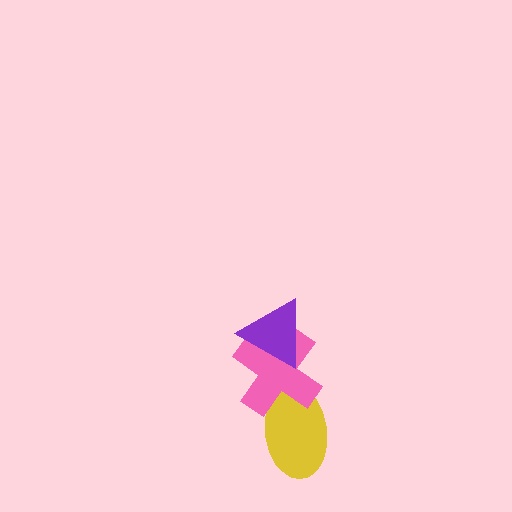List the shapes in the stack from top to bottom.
From top to bottom: the purple triangle, the pink cross, the yellow ellipse.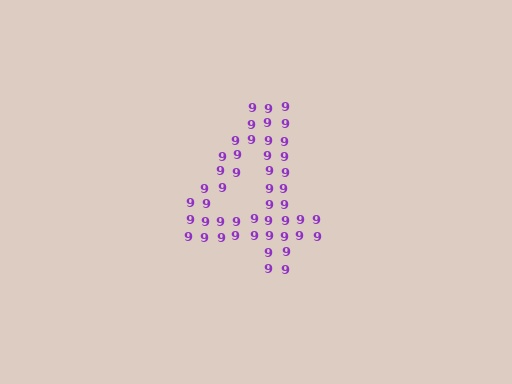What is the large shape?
The large shape is the digit 4.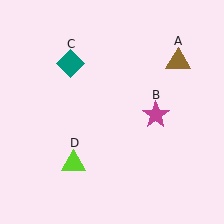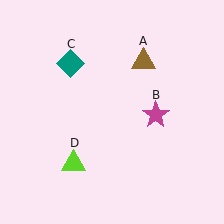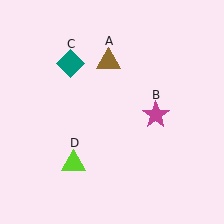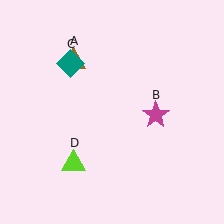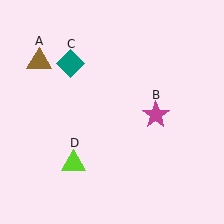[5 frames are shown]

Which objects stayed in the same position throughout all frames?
Magenta star (object B) and teal diamond (object C) and lime triangle (object D) remained stationary.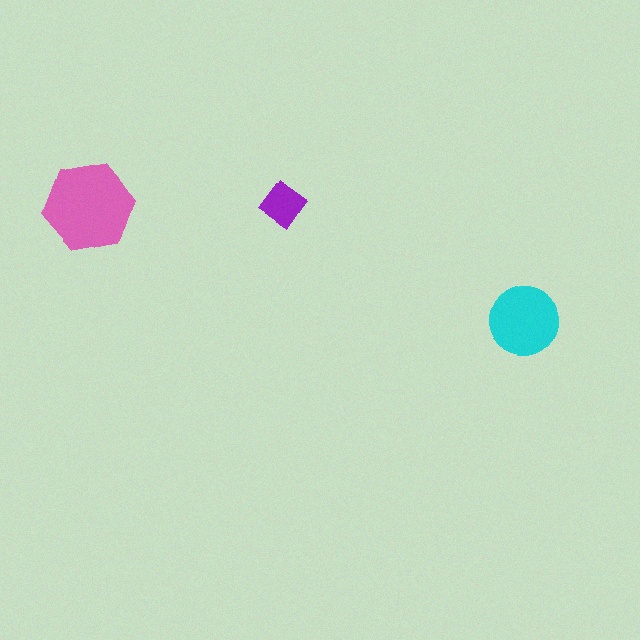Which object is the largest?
The pink hexagon.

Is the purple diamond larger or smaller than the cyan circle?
Smaller.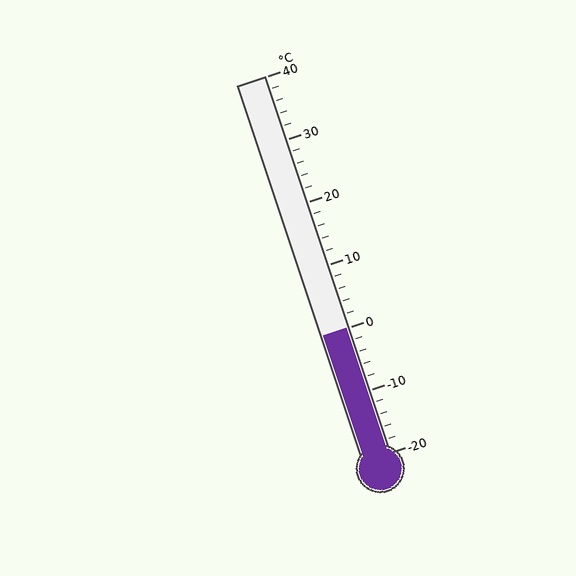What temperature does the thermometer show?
The thermometer shows approximately 0°C.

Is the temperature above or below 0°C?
The temperature is at 0°C.